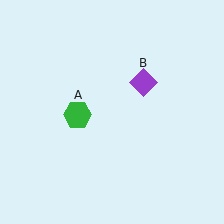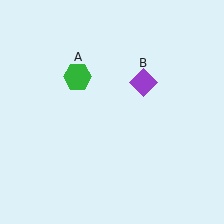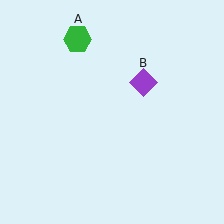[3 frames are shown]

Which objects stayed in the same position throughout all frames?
Purple diamond (object B) remained stationary.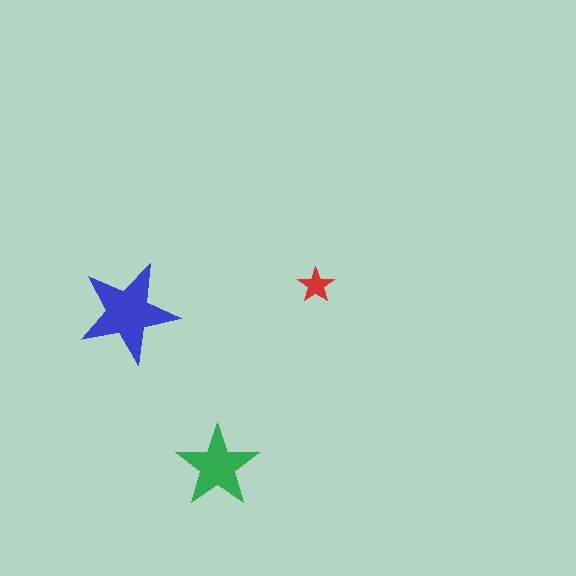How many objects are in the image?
There are 3 objects in the image.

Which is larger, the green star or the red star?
The green one.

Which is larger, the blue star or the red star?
The blue one.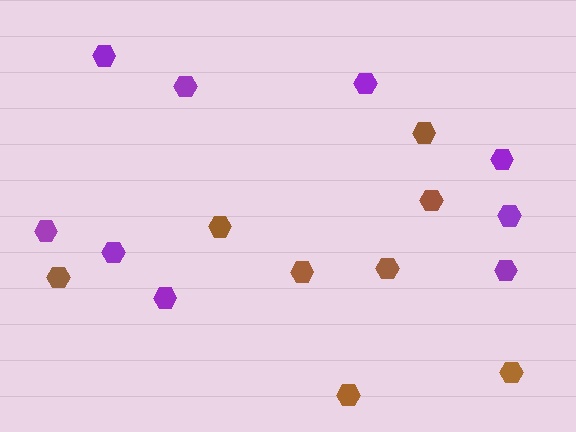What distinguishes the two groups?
There are 2 groups: one group of purple hexagons (9) and one group of brown hexagons (8).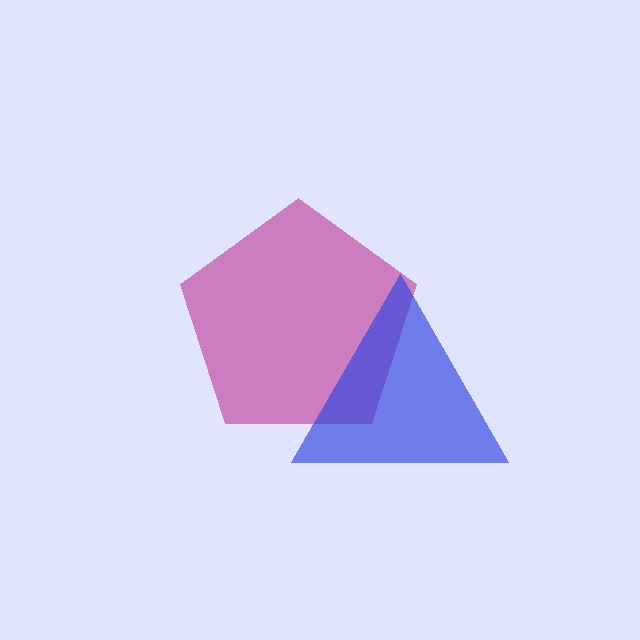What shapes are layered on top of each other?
The layered shapes are: a magenta pentagon, a blue triangle.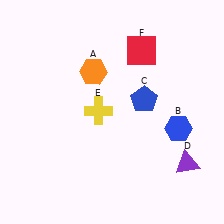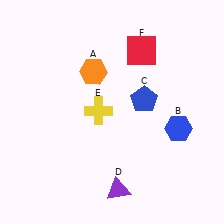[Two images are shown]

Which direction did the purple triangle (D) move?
The purple triangle (D) moved left.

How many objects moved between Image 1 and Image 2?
1 object moved between the two images.